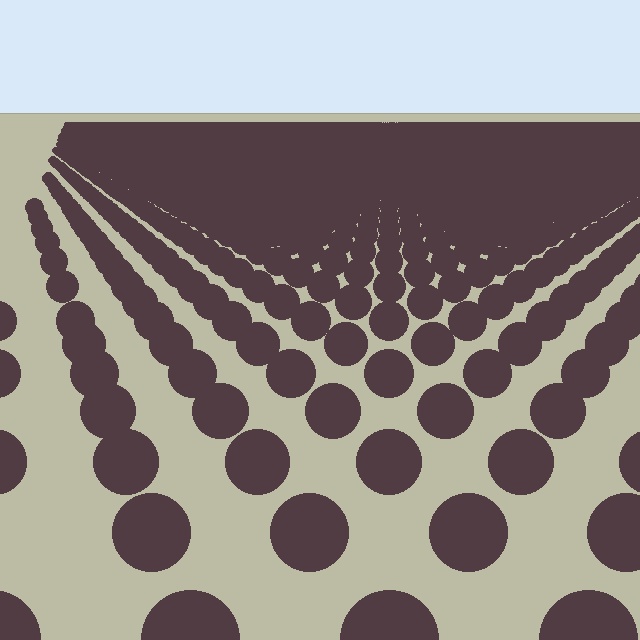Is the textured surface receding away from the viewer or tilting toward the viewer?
The surface is receding away from the viewer. Texture elements get smaller and denser toward the top.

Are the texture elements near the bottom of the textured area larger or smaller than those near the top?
Larger. Near the bottom, elements are closer to the viewer and appear at a bigger on-screen size.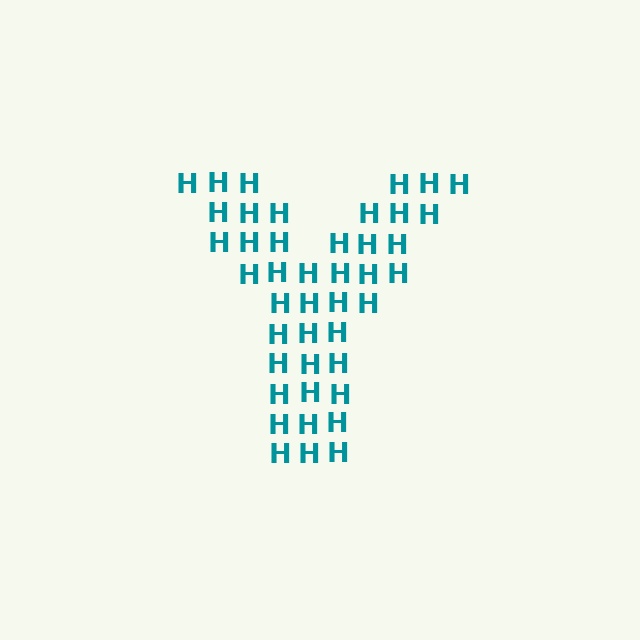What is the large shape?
The large shape is the letter Y.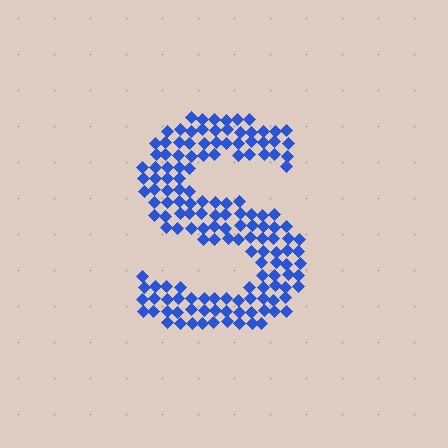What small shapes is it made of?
It is made of small diamonds.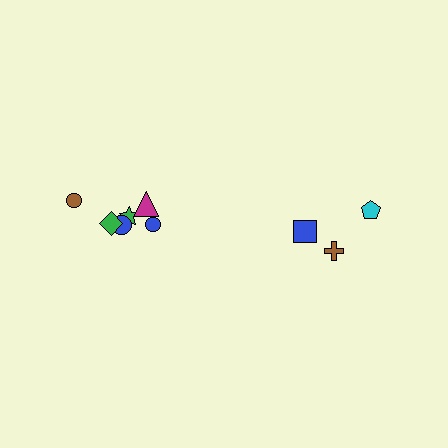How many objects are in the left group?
There are 6 objects.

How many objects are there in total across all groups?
There are 9 objects.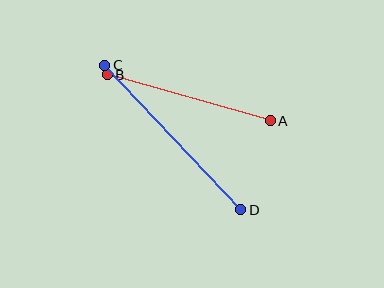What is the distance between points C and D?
The distance is approximately 198 pixels.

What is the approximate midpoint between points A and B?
The midpoint is at approximately (189, 98) pixels.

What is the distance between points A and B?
The distance is approximately 170 pixels.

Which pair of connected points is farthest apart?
Points C and D are farthest apart.